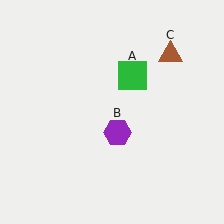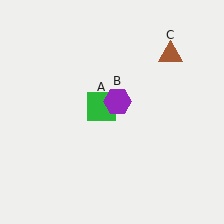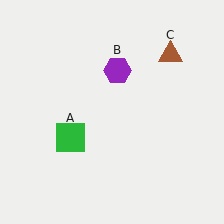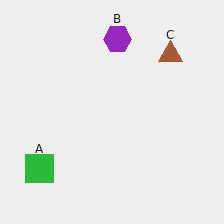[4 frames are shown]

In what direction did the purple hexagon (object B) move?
The purple hexagon (object B) moved up.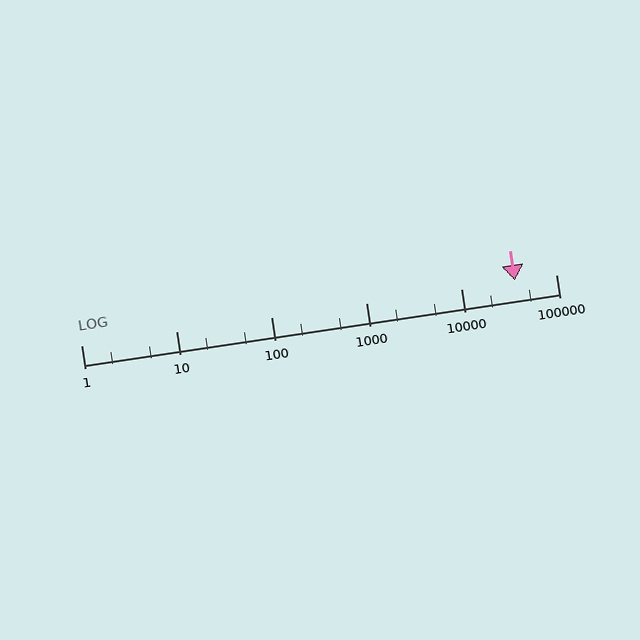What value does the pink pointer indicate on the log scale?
The pointer indicates approximately 37000.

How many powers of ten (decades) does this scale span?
The scale spans 5 decades, from 1 to 100000.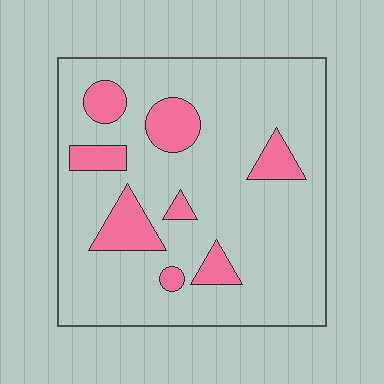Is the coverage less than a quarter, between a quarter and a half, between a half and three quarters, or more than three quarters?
Less than a quarter.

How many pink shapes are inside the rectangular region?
8.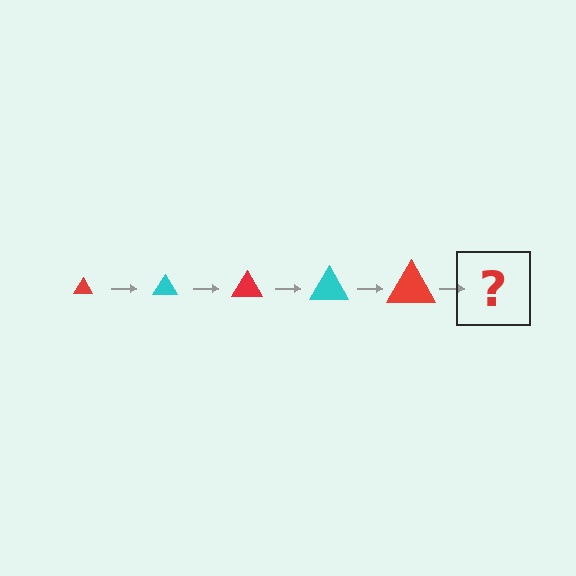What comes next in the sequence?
The next element should be a cyan triangle, larger than the previous one.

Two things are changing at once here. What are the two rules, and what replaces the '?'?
The two rules are that the triangle grows larger each step and the color cycles through red and cyan. The '?' should be a cyan triangle, larger than the previous one.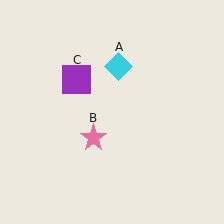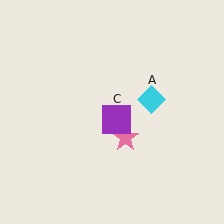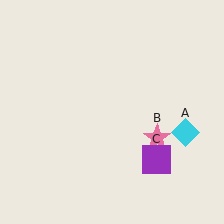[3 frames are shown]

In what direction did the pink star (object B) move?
The pink star (object B) moved right.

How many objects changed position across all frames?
3 objects changed position: cyan diamond (object A), pink star (object B), purple square (object C).